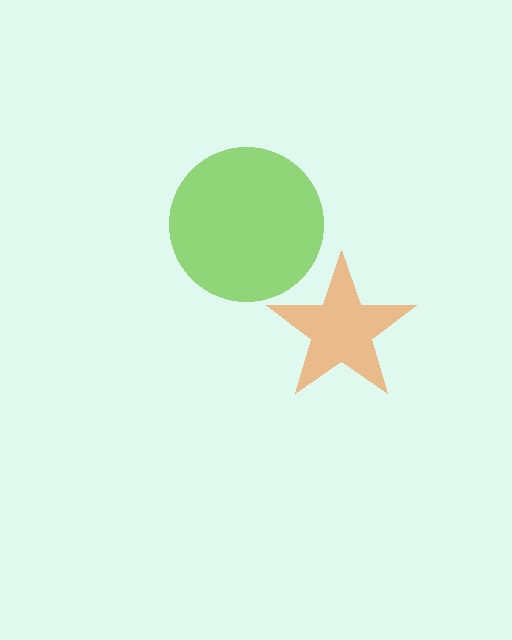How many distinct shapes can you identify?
There are 2 distinct shapes: an orange star, a lime circle.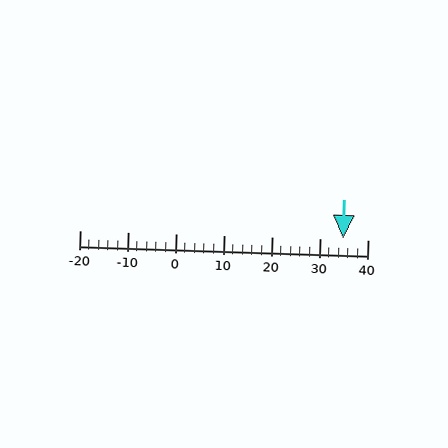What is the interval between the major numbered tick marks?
The major tick marks are spaced 10 units apart.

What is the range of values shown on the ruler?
The ruler shows values from -20 to 40.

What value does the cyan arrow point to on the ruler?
The cyan arrow points to approximately 35.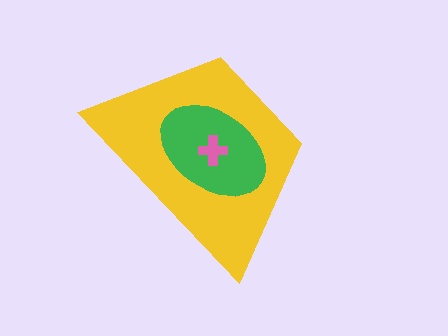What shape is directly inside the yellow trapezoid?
The green ellipse.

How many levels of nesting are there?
3.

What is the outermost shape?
The yellow trapezoid.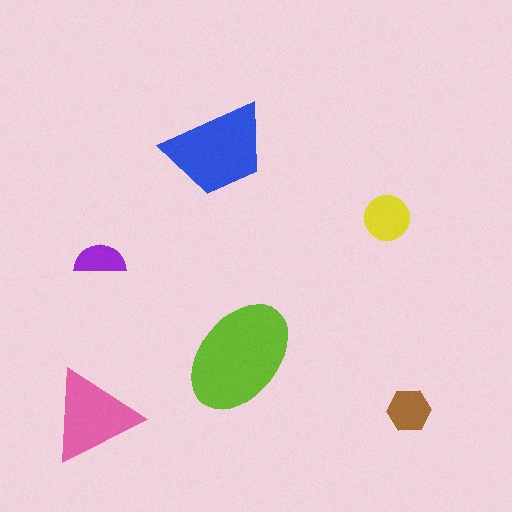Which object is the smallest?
The purple semicircle.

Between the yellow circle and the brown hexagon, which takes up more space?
The yellow circle.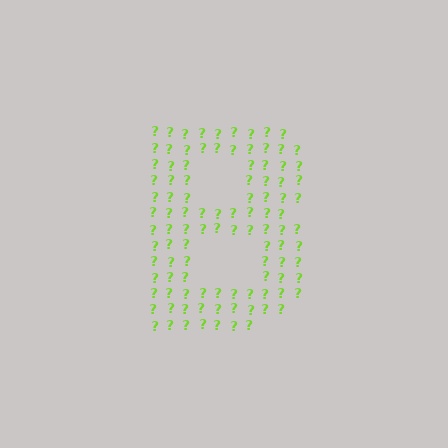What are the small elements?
The small elements are question marks.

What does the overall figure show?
The overall figure shows the letter B.